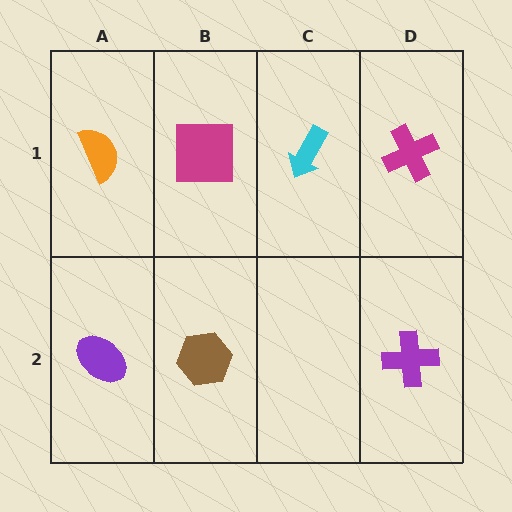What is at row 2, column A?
A purple ellipse.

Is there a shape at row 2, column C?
No, that cell is empty.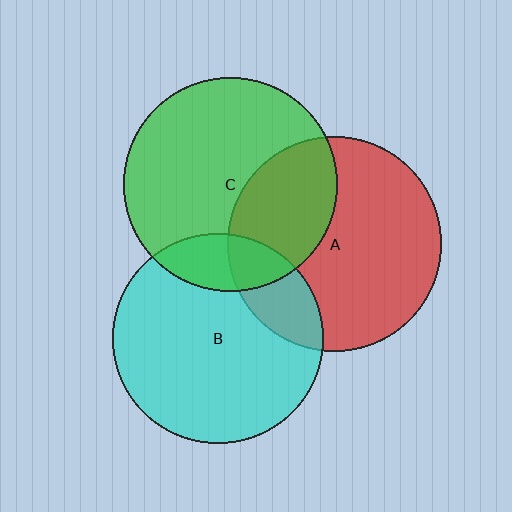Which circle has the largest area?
Circle A (red).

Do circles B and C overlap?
Yes.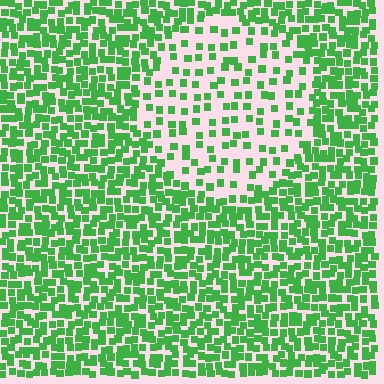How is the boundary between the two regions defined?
The boundary is defined by a change in element density (approximately 2.4x ratio). All elements are the same color, size, and shape.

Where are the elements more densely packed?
The elements are more densely packed outside the circle boundary.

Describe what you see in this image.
The image contains small green elements arranged at two different densities. A circle-shaped region is visible where the elements are less densely packed than the surrounding area.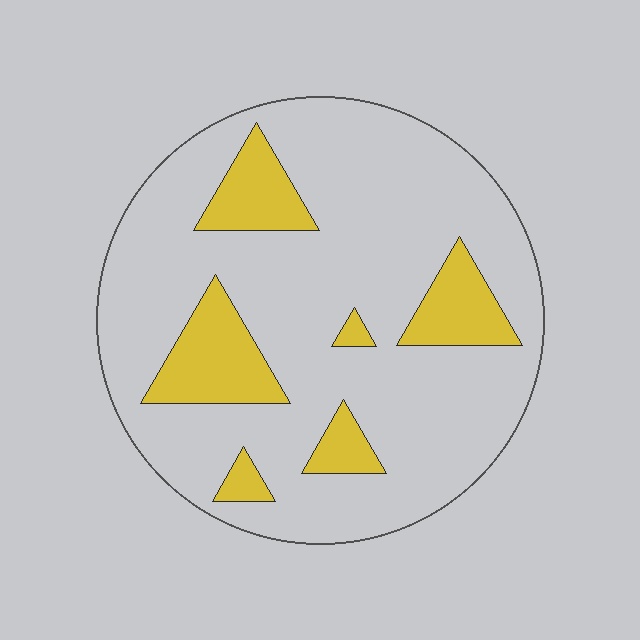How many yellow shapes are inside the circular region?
6.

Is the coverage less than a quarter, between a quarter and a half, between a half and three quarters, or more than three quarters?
Less than a quarter.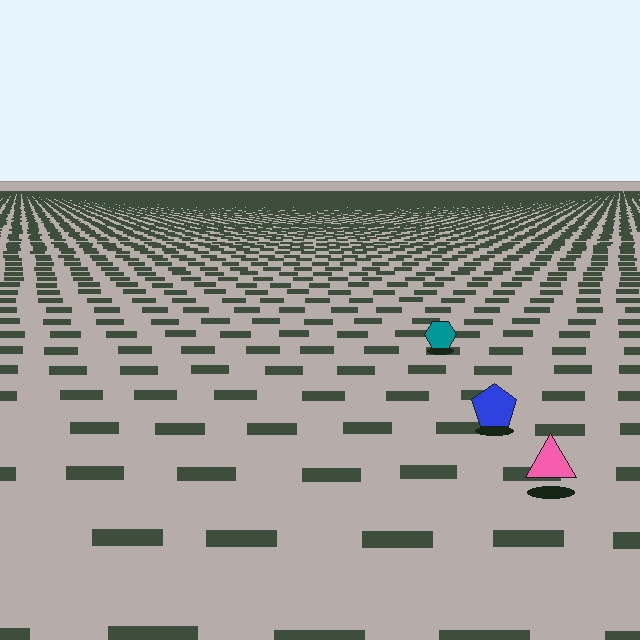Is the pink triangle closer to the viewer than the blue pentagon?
Yes. The pink triangle is closer — you can tell from the texture gradient: the ground texture is coarser near it.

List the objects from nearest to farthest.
From nearest to farthest: the pink triangle, the blue pentagon, the teal hexagon.